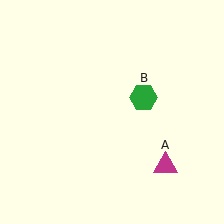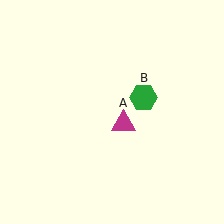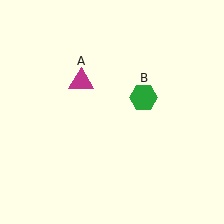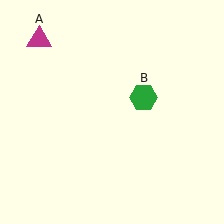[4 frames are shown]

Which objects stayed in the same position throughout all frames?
Green hexagon (object B) remained stationary.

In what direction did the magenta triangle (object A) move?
The magenta triangle (object A) moved up and to the left.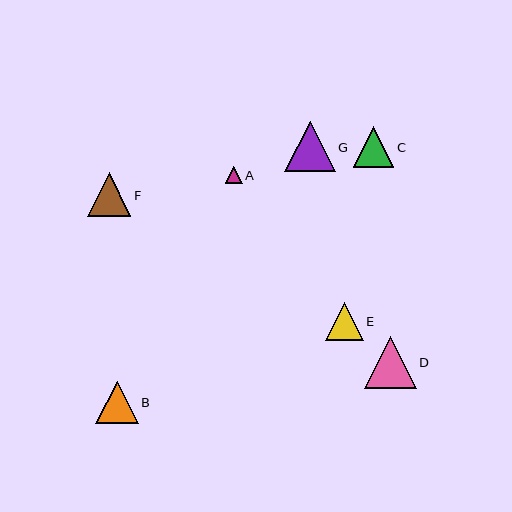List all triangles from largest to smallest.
From largest to smallest: D, G, F, B, C, E, A.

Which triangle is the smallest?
Triangle A is the smallest with a size of approximately 17 pixels.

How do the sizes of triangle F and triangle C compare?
Triangle F and triangle C are approximately the same size.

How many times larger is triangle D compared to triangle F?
Triangle D is approximately 1.2 times the size of triangle F.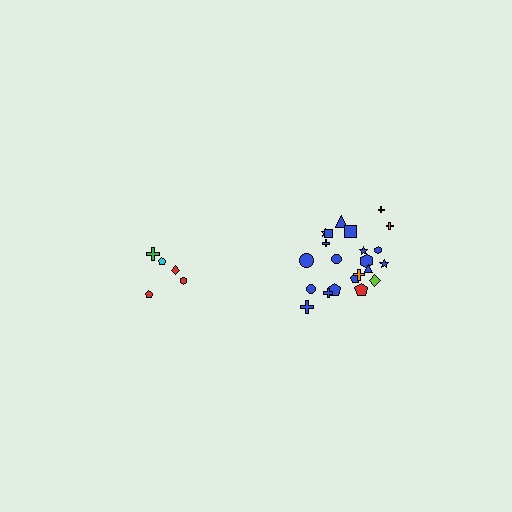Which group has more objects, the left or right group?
The right group.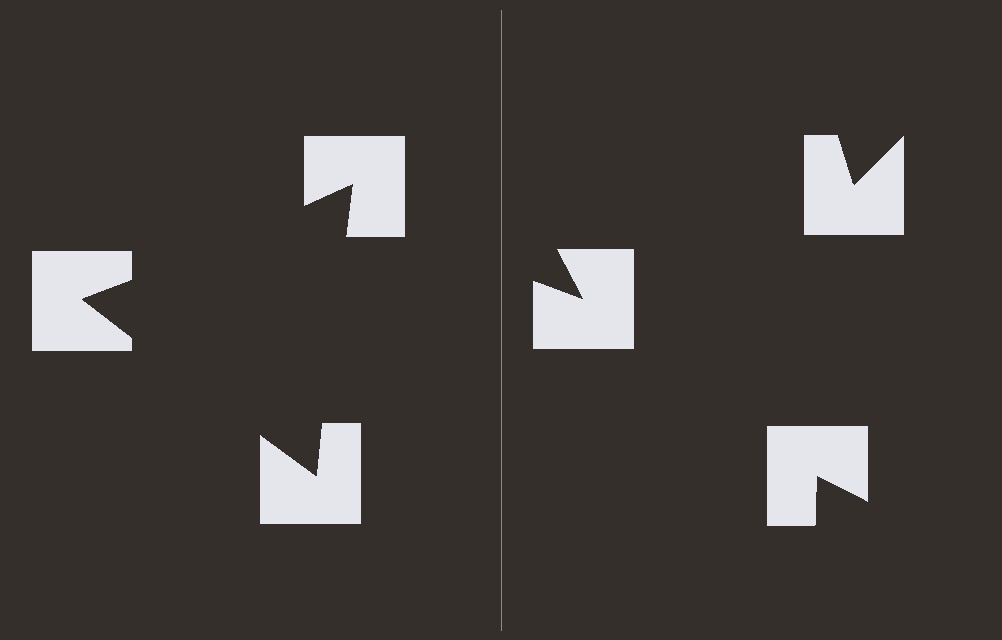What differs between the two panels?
The notched squares are positioned identically on both sides; only the wedge orientations differ. On the left they align to a triangle; on the right they are misaligned.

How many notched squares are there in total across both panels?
6 — 3 on each side.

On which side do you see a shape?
An illusory triangle appears on the left side. On the right side the wedge cuts are rotated, so no coherent shape forms.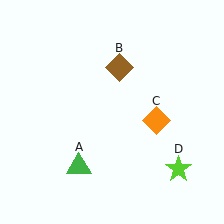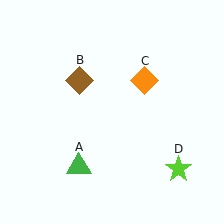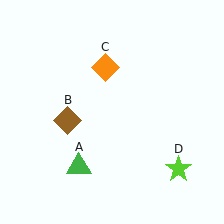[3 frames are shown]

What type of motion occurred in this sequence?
The brown diamond (object B), orange diamond (object C) rotated counterclockwise around the center of the scene.